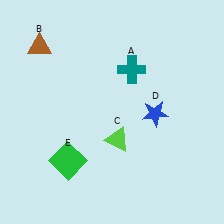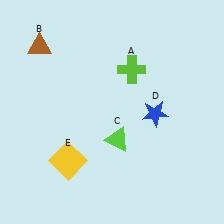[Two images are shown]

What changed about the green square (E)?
In Image 1, E is green. In Image 2, it changed to yellow.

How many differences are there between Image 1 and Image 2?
There are 2 differences between the two images.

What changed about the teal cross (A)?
In Image 1, A is teal. In Image 2, it changed to lime.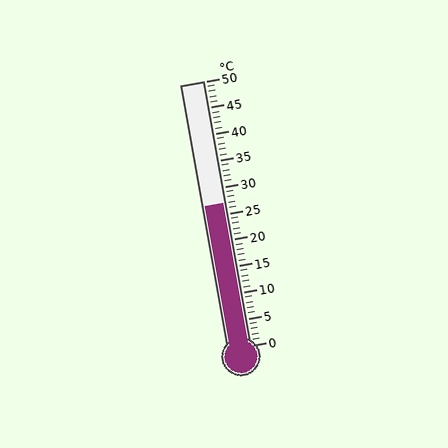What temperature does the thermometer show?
The thermometer shows approximately 27°C.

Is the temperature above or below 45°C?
The temperature is below 45°C.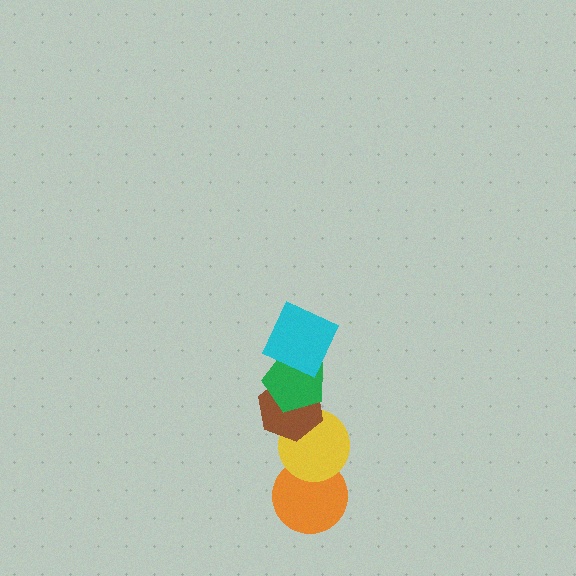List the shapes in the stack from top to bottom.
From top to bottom: the cyan square, the green pentagon, the brown hexagon, the yellow circle, the orange circle.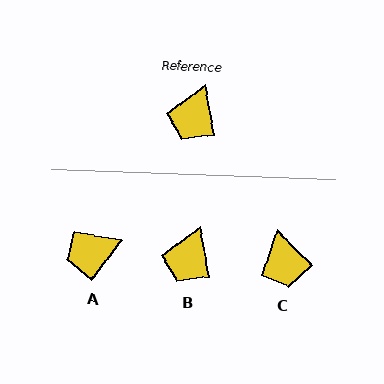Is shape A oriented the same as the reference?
No, it is off by about 47 degrees.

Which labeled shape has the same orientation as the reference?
B.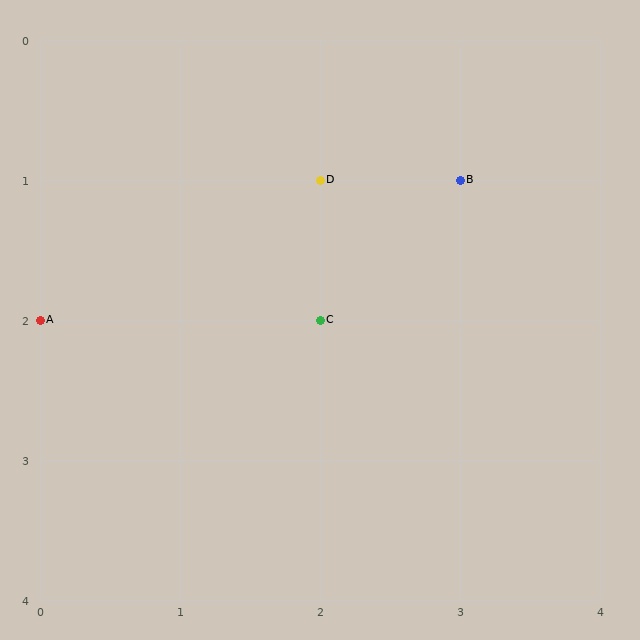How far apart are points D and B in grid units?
Points D and B are 1 column apart.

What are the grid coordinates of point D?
Point D is at grid coordinates (2, 1).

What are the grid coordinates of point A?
Point A is at grid coordinates (0, 2).